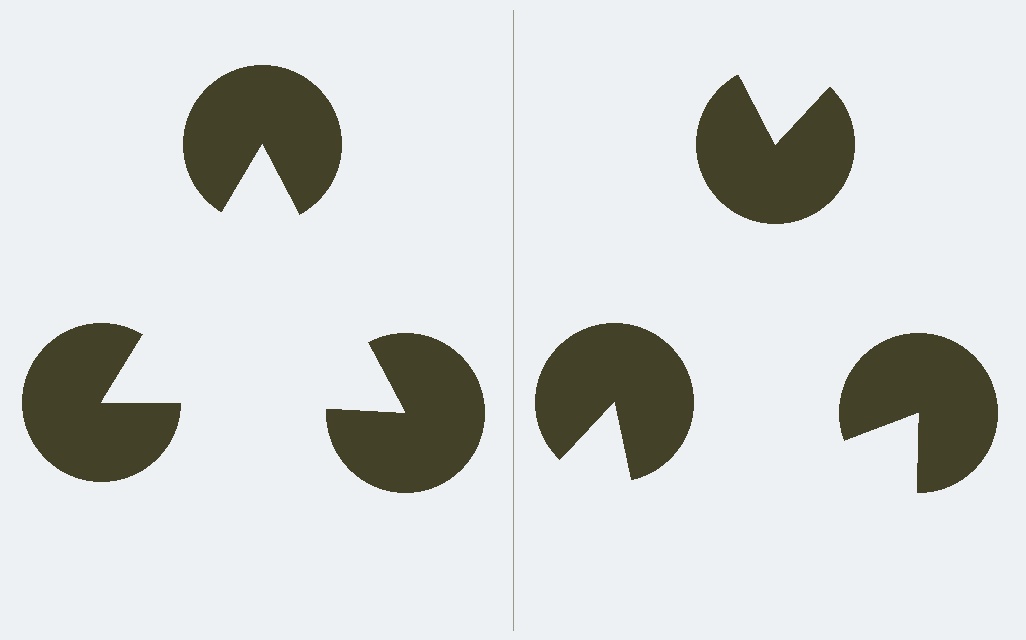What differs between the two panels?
The pac-man discs are positioned identically on both sides; only the wedge orientations differ. On the left they align to a triangle; on the right they are misaligned.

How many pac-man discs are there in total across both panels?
6 — 3 on each side.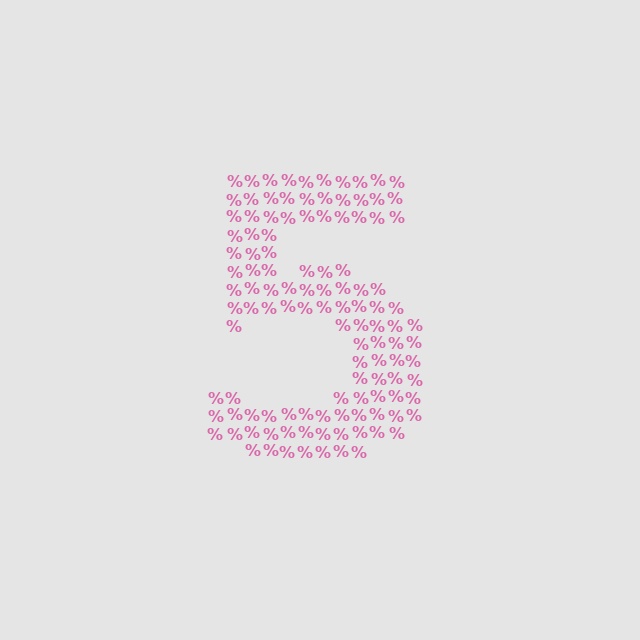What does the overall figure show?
The overall figure shows the digit 5.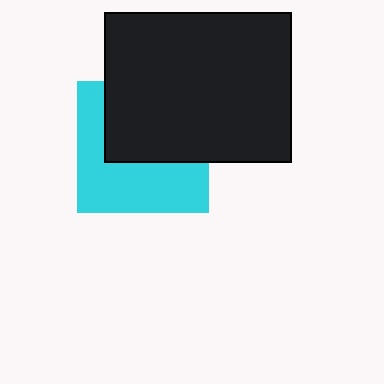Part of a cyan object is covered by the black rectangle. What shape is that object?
It is a square.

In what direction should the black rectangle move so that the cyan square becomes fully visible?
The black rectangle should move up. That is the shortest direction to clear the overlap and leave the cyan square fully visible.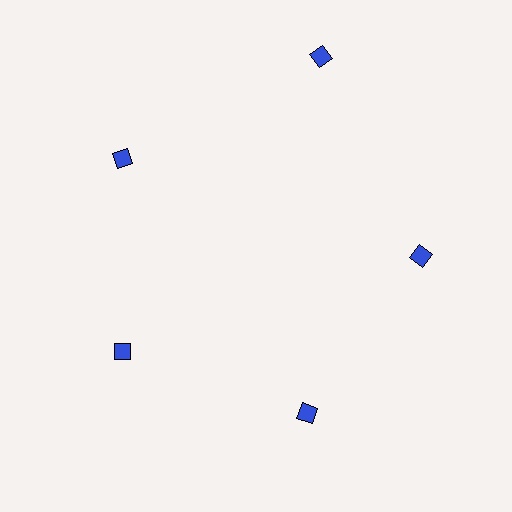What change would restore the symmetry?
The symmetry would be restored by moving it inward, back onto the ring so that all 5 diamonds sit at equal angles and equal distance from the center.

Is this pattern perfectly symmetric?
No. The 5 blue diamonds are arranged in a ring, but one element near the 1 o'clock position is pushed outward from the center, breaking the 5-fold rotational symmetry.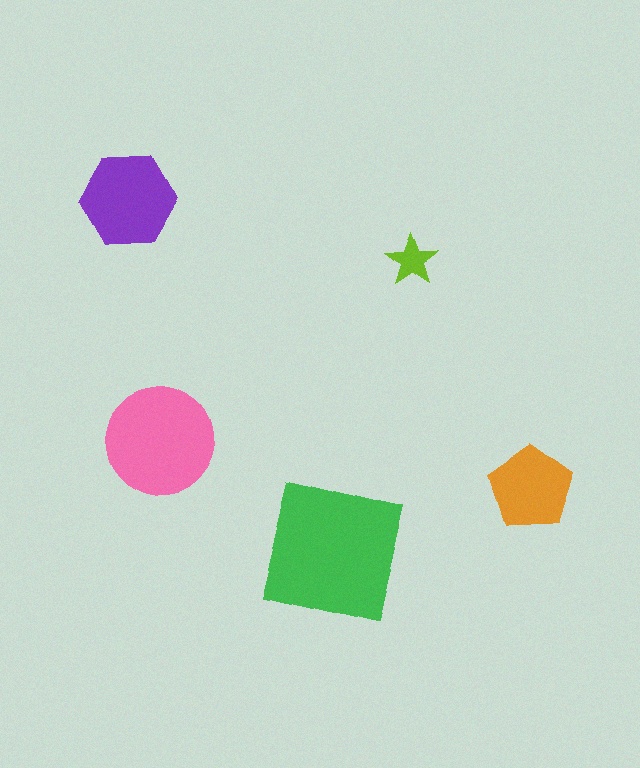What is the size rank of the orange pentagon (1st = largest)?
4th.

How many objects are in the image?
There are 5 objects in the image.